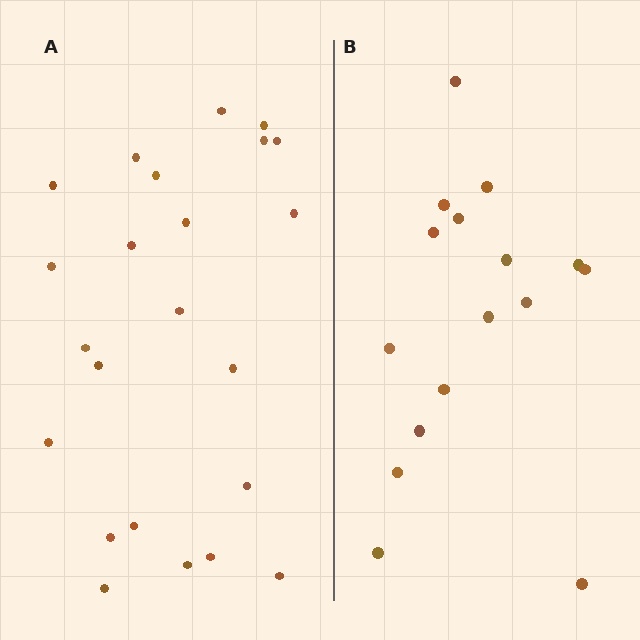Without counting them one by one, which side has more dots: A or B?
Region A (the left region) has more dots.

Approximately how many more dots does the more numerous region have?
Region A has roughly 8 or so more dots than region B.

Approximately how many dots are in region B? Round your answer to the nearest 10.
About 20 dots. (The exact count is 16, which rounds to 20.)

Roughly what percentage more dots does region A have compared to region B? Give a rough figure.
About 45% more.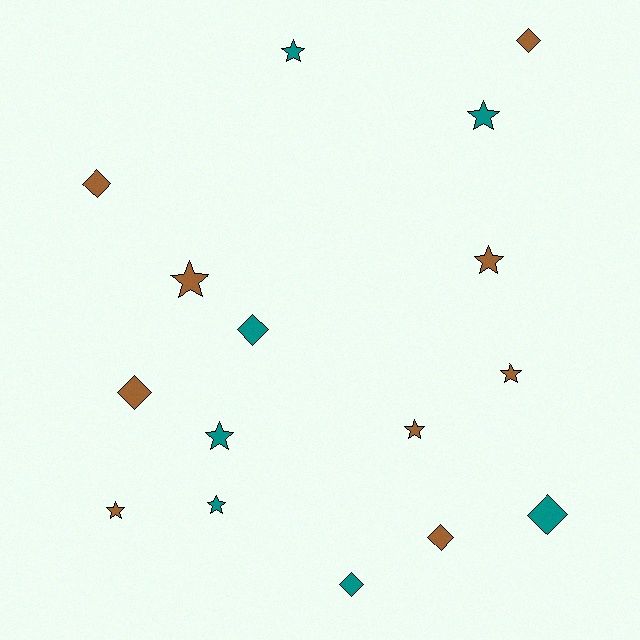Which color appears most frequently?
Brown, with 9 objects.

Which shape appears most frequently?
Star, with 9 objects.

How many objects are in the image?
There are 16 objects.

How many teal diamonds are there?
There are 3 teal diamonds.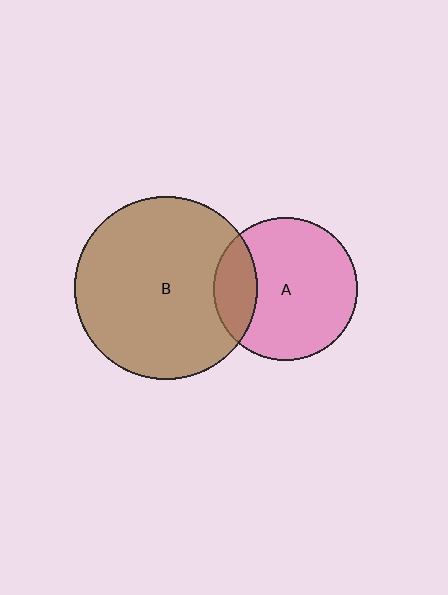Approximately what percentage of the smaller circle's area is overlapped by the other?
Approximately 20%.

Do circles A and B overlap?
Yes.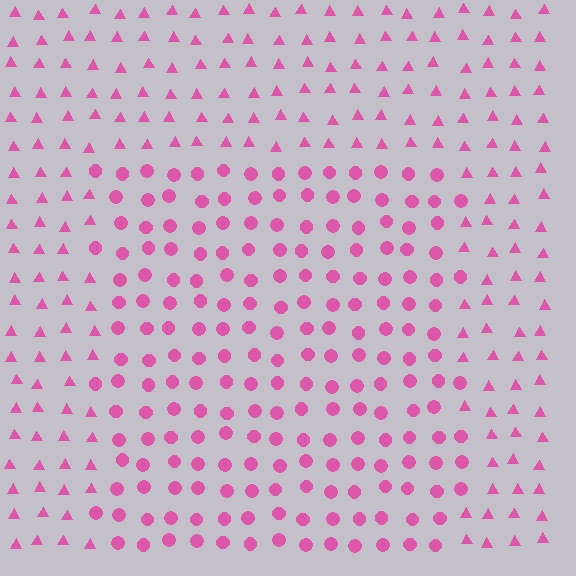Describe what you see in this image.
The image is filled with small pink elements arranged in a uniform grid. A rectangle-shaped region contains circles, while the surrounding area contains triangles. The boundary is defined purely by the change in element shape.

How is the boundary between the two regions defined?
The boundary is defined by a change in element shape: circles inside vs. triangles outside. All elements share the same color and spacing.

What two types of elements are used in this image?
The image uses circles inside the rectangle region and triangles outside it.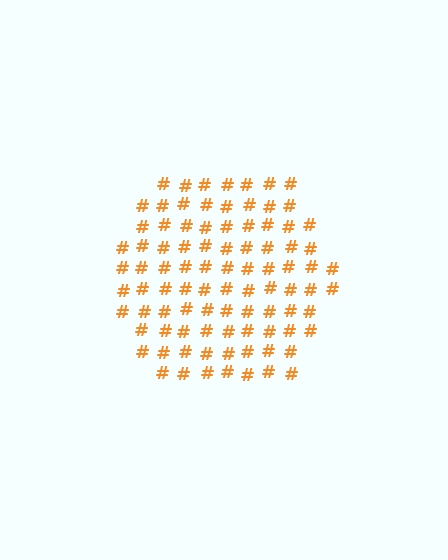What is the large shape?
The large shape is a hexagon.